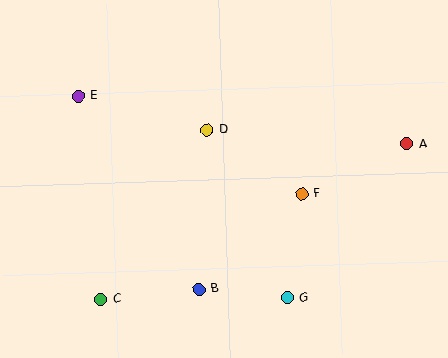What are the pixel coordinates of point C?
Point C is at (100, 299).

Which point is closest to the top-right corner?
Point A is closest to the top-right corner.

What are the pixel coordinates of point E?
Point E is at (78, 96).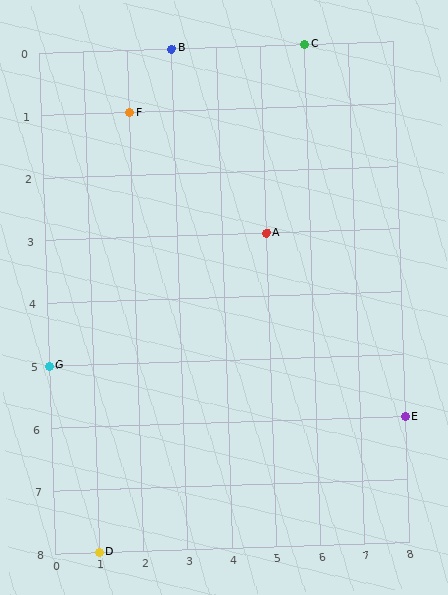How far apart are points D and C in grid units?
Points D and C are 5 columns and 8 rows apart (about 9.4 grid units diagonally).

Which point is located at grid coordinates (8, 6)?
Point E is at (8, 6).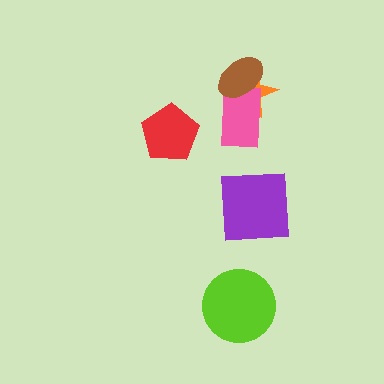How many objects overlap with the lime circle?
0 objects overlap with the lime circle.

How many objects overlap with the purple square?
0 objects overlap with the purple square.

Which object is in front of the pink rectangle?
The brown ellipse is in front of the pink rectangle.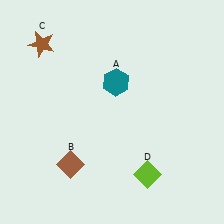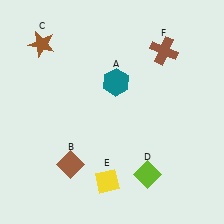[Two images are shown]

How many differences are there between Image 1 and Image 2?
There are 2 differences between the two images.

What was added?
A yellow diamond (E), a brown cross (F) were added in Image 2.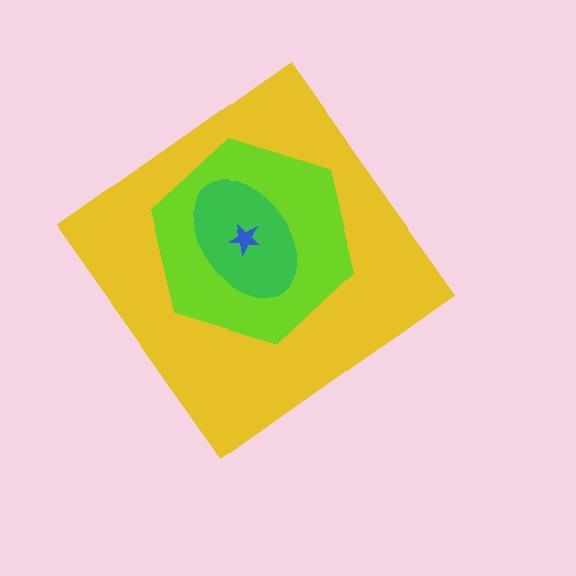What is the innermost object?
The blue star.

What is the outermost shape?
The yellow diamond.